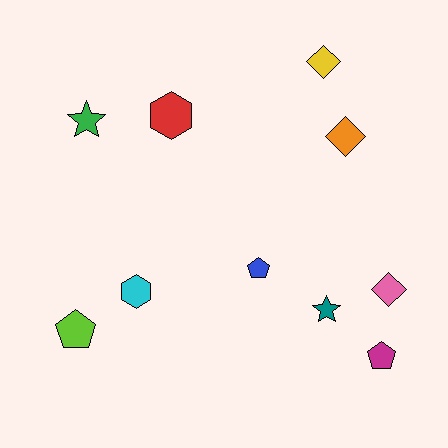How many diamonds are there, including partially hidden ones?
There are 3 diamonds.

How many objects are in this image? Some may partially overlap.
There are 10 objects.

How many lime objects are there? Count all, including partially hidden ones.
There is 1 lime object.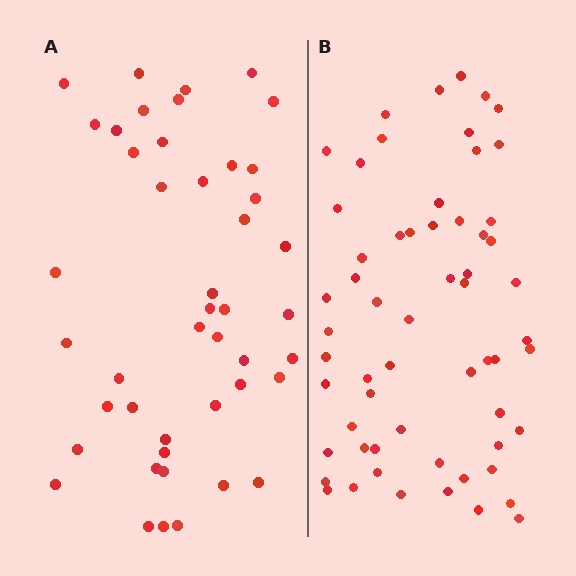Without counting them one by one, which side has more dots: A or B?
Region B (the right region) has more dots.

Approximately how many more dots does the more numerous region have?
Region B has approximately 15 more dots than region A.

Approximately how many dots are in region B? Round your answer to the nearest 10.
About 60 dots.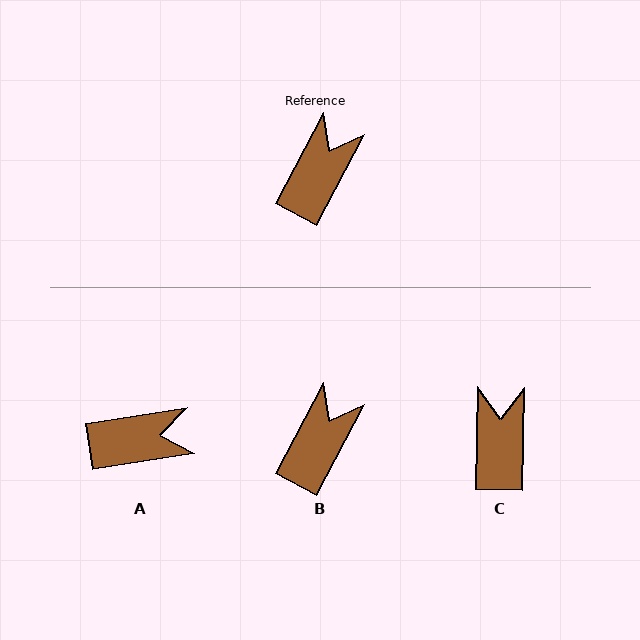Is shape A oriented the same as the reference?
No, it is off by about 53 degrees.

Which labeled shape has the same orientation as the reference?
B.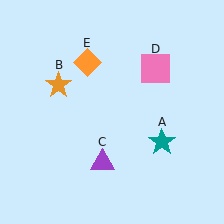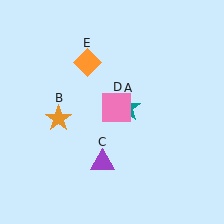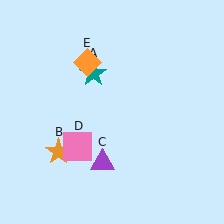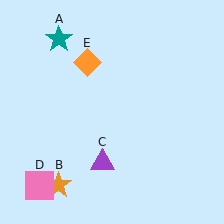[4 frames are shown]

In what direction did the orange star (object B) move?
The orange star (object B) moved down.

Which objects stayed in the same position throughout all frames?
Purple triangle (object C) and orange diamond (object E) remained stationary.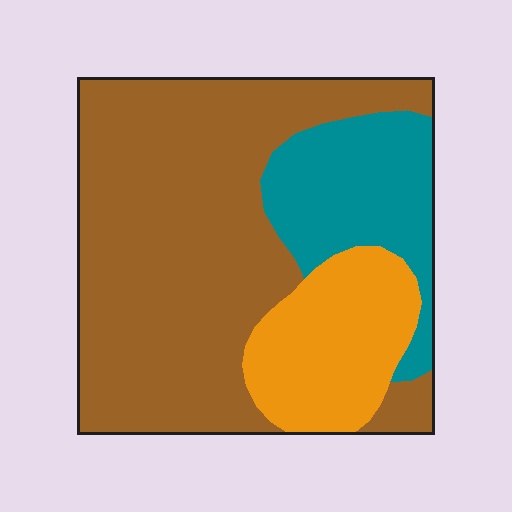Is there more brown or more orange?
Brown.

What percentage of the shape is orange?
Orange takes up about one fifth (1/5) of the shape.